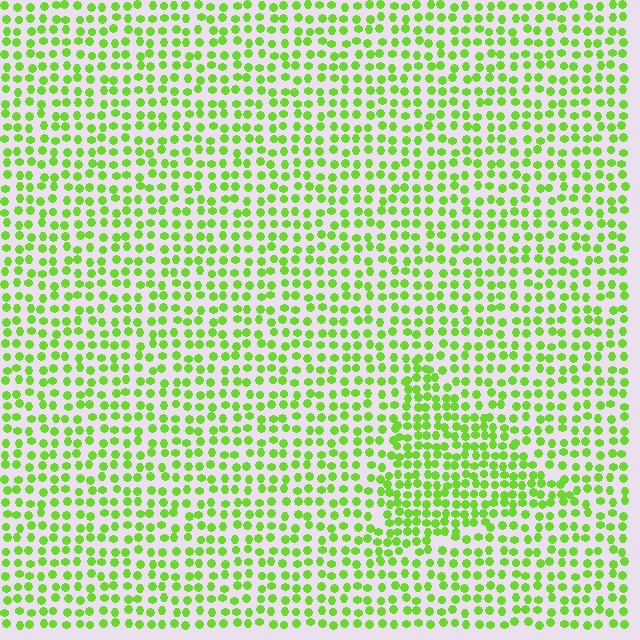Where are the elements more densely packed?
The elements are more densely packed inside the triangle boundary.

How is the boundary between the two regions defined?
The boundary is defined by a change in element density (approximately 1.6x ratio). All elements are the same color, size, and shape.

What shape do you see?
I see a triangle.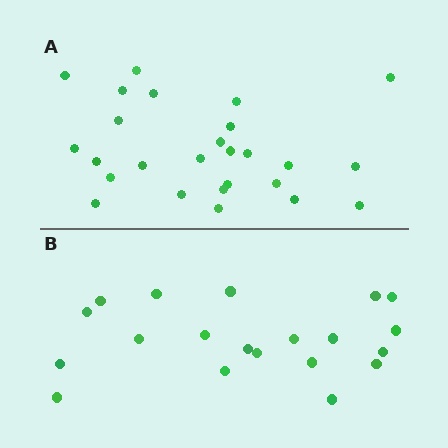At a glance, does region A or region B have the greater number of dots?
Region A (the top region) has more dots.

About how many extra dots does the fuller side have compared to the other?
Region A has about 6 more dots than region B.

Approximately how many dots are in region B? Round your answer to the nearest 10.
About 20 dots.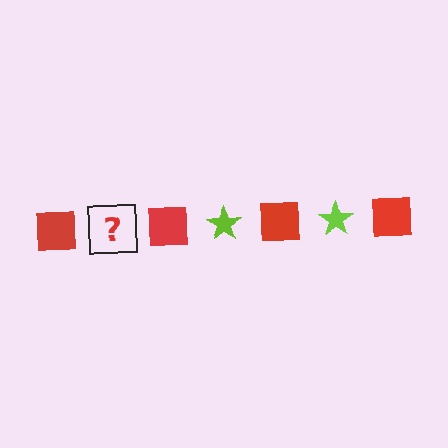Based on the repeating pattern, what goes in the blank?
The blank should be a lime star.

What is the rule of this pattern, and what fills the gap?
The rule is that the pattern alternates between red square and lime star. The gap should be filled with a lime star.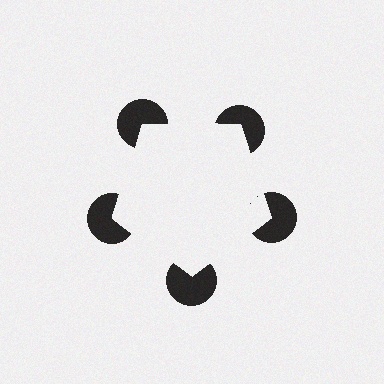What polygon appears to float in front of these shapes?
An illusory pentagon — its edges are inferred from the aligned wedge cuts in the pac-man discs, not physically drawn.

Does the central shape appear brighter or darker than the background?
It typically appears slightly brighter than the background, even though no actual brightness change is drawn.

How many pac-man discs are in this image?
There are 5 — one at each vertex of the illusory pentagon.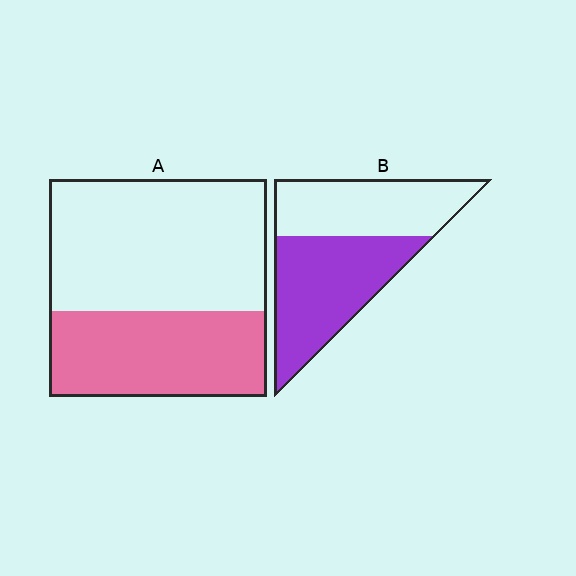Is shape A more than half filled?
No.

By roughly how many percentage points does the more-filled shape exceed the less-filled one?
By roughly 15 percentage points (B over A).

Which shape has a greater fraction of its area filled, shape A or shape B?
Shape B.